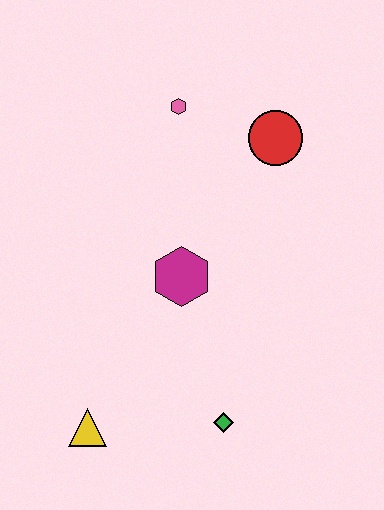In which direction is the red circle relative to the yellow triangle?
The red circle is above the yellow triangle.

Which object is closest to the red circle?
The pink hexagon is closest to the red circle.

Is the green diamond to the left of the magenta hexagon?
No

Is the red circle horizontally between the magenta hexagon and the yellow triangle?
No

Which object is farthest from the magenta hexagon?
The yellow triangle is farthest from the magenta hexagon.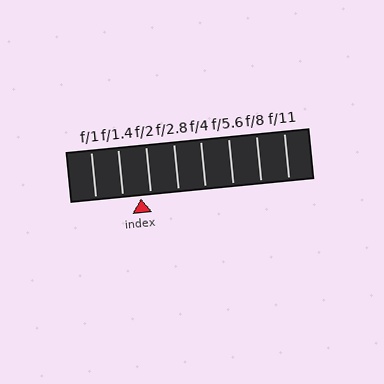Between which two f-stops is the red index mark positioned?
The index mark is between f/1.4 and f/2.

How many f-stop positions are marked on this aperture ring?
There are 8 f-stop positions marked.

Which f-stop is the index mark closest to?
The index mark is closest to f/2.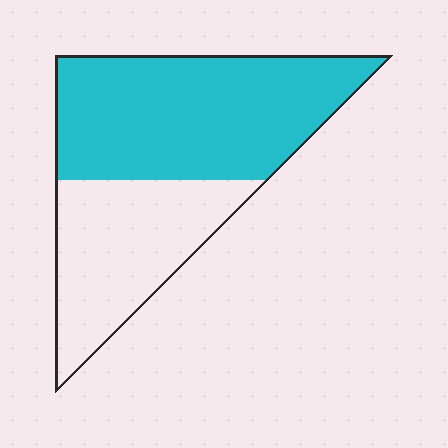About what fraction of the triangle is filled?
About three fifths (3/5).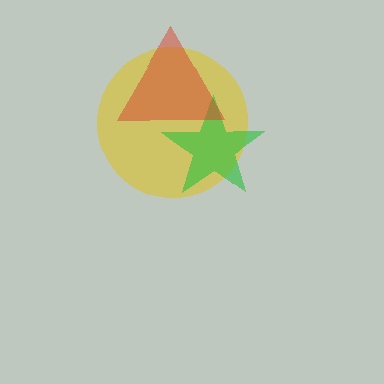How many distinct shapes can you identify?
There are 3 distinct shapes: a yellow circle, a green star, a red triangle.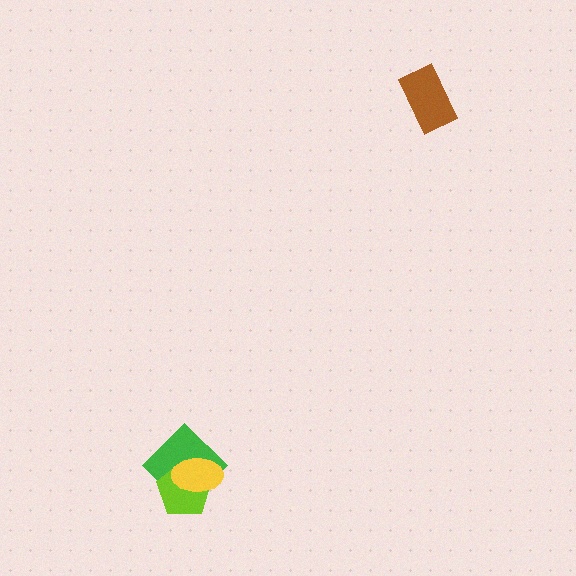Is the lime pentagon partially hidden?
Yes, it is partially covered by another shape.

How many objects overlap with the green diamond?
2 objects overlap with the green diamond.